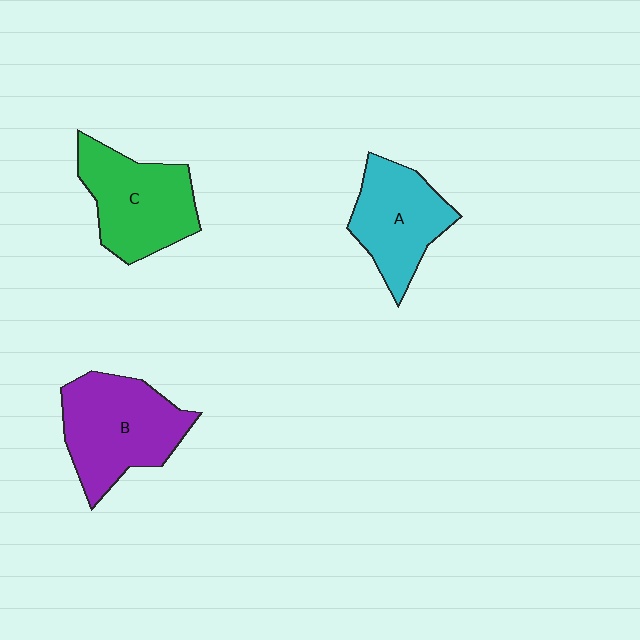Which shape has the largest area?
Shape B (purple).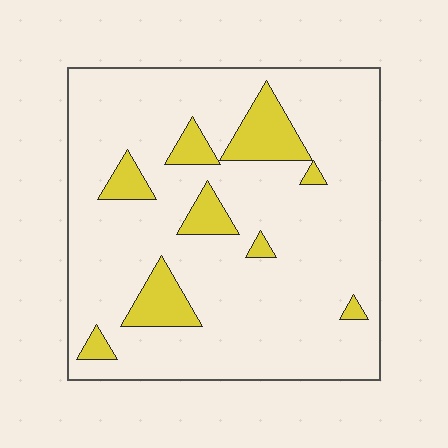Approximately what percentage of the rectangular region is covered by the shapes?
Approximately 15%.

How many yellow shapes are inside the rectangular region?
9.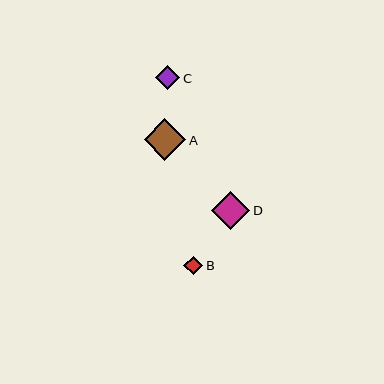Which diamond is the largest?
Diamond A is the largest with a size of approximately 41 pixels.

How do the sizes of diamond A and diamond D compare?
Diamond A and diamond D are approximately the same size.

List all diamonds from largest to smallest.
From largest to smallest: A, D, C, B.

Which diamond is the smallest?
Diamond B is the smallest with a size of approximately 19 pixels.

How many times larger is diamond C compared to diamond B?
Diamond C is approximately 1.3 times the size of diamond B.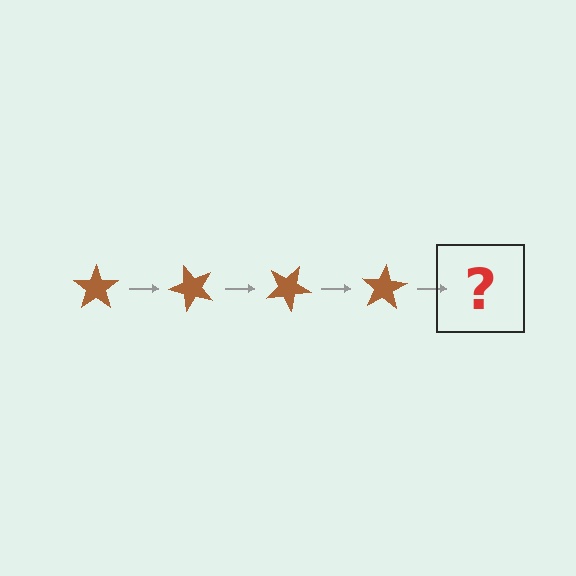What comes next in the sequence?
The next element should be a brown star rotated 200 degrees.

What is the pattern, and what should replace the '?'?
The pattern is that the star rotates 50 degrees each step. The '?' should be a brown star rotated 200 degrees.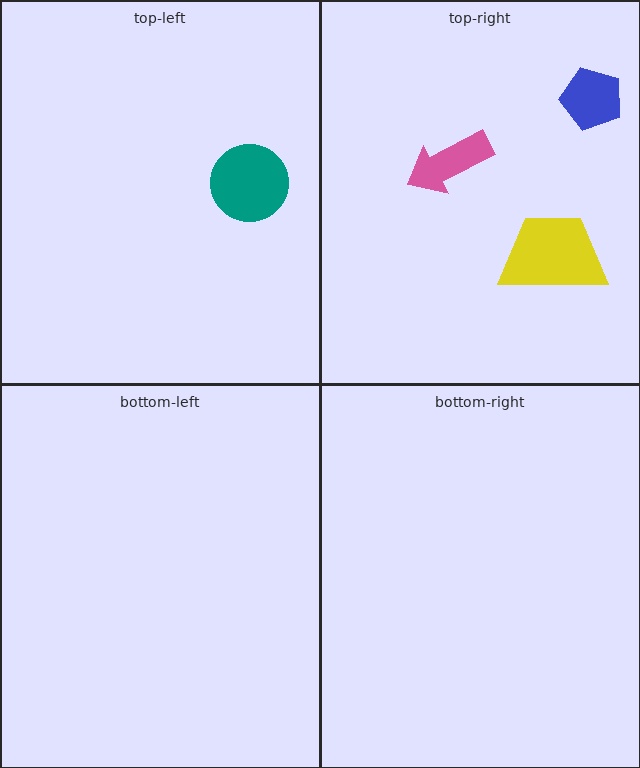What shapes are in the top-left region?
The teal circle.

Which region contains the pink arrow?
The top-right region.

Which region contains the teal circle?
The top-left region.